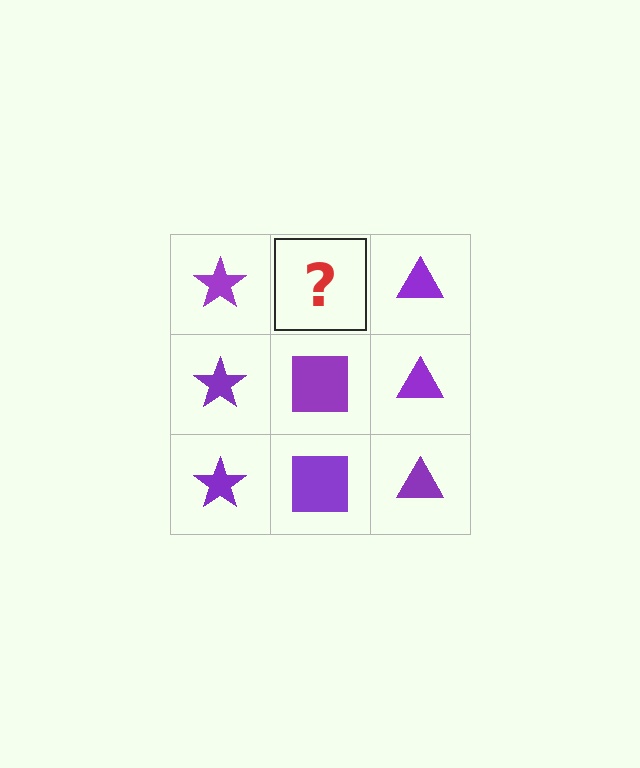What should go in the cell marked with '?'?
The missing cell should contain a purple square.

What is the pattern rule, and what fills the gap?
The rule is that each column has a consistent shape. The gap should be filled with a purple square.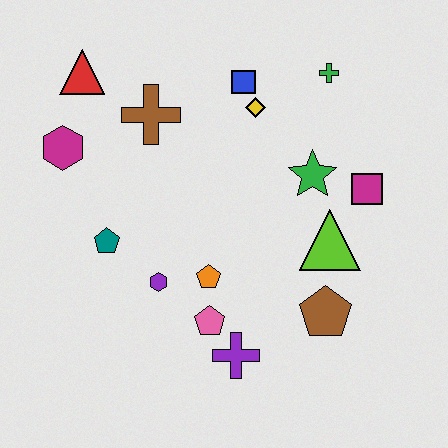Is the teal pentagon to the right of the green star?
No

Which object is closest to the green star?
The magenta square is closest to the green star.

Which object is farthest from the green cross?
The purple cross is farthest from the green cross.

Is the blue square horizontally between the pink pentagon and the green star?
Yes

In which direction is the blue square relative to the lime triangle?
The blue square is above the lime triangle.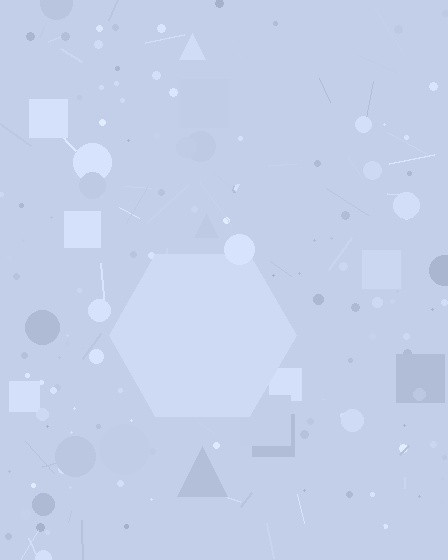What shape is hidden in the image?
A hexagon is hidden in the image.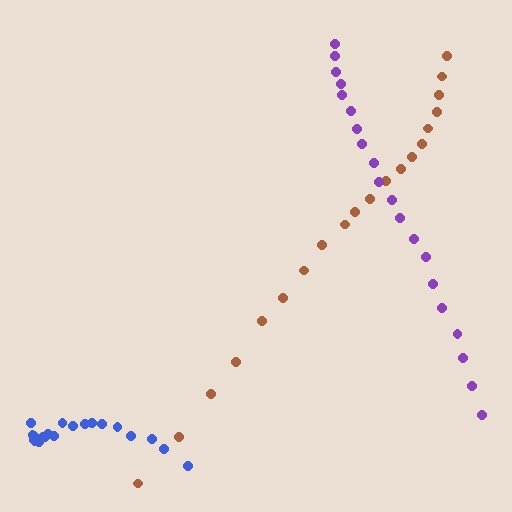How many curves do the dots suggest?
There are 3 distinct paths.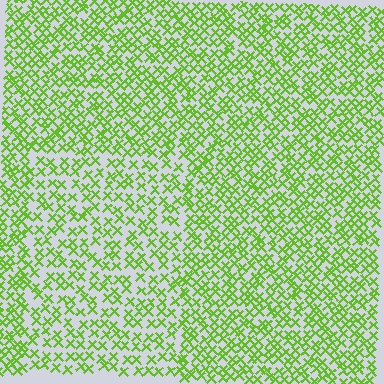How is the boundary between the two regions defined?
The boundary is defined by a change in element density (approximately 1.5x ratio). All elements are the same color, size, and shape.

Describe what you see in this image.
The image contains small lime elements arranged at two different densities. A rectangle-shaped region is visible where the elements are less densely packed than the surrounding area.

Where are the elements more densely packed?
The elements are more densely packed outside the rectangle boundary.